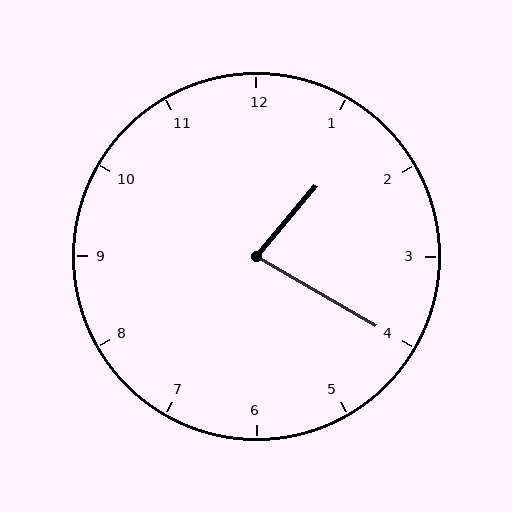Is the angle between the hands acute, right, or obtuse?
It is acute.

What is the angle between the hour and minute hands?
Approximately 80 degrees.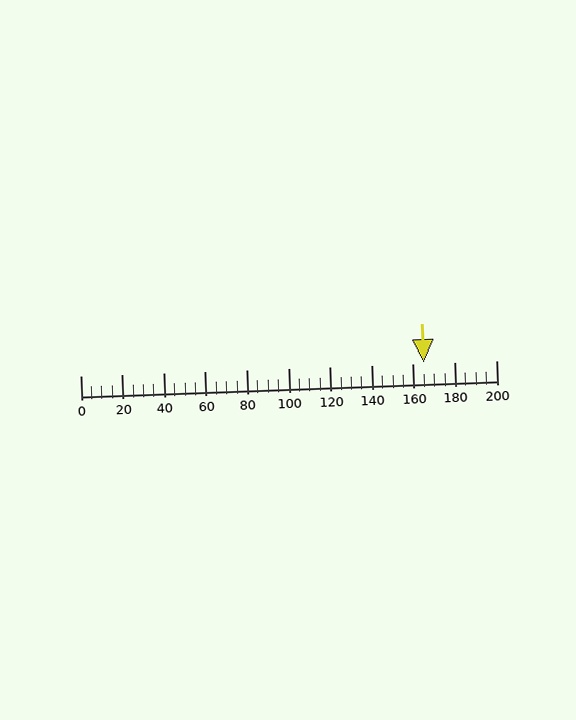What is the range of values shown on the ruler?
The ruler shows values from 0 to 200.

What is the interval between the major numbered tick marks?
The major tick marks are spaced 20 units apart.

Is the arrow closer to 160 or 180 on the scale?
The arrow is closer to 160.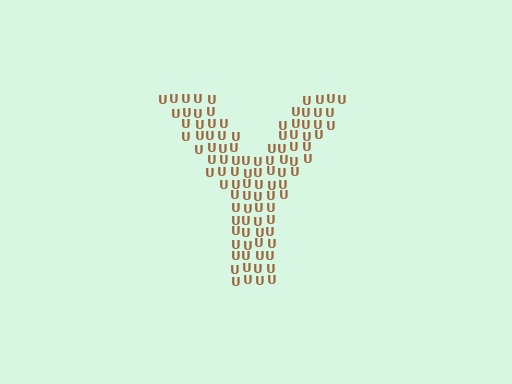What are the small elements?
The small elements are letter U's.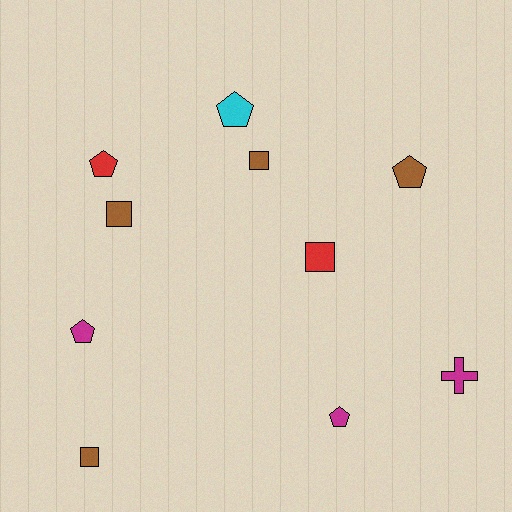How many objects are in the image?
There are 10 objects.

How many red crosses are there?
There are no red crosses.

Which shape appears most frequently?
Pentagon, with 5 objects.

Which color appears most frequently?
Brown, with 4 objects.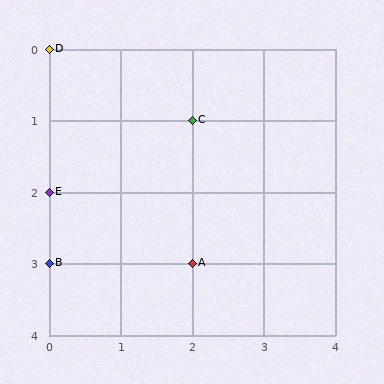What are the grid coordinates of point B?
Point B is at grid coordinates (0, 3).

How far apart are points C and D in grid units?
Points C and D are 2 columns and 1 row apart (about 2.2 grid units diagonally).